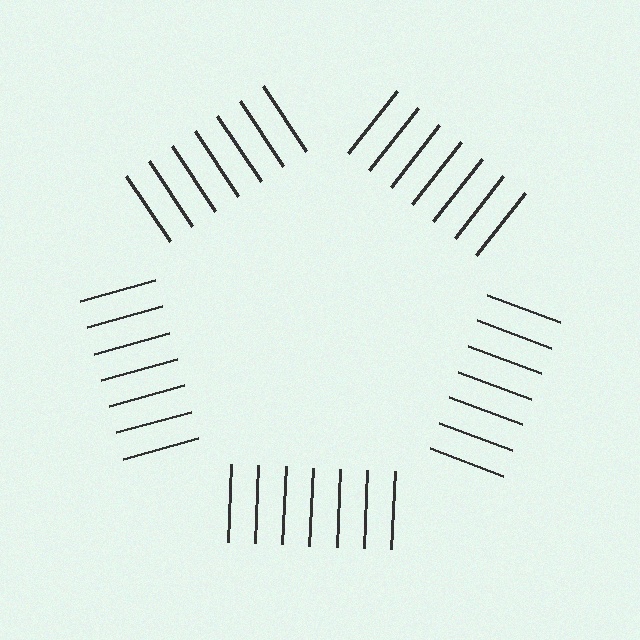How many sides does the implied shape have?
5 sides — the line-ends trace a pentagon.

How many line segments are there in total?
35 — 7 along each of the 5 edges.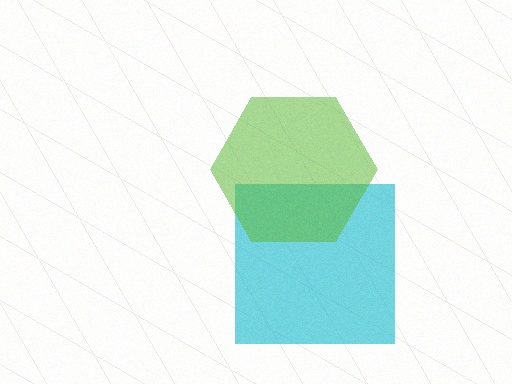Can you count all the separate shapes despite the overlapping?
Yes, there are 2 separate shapes.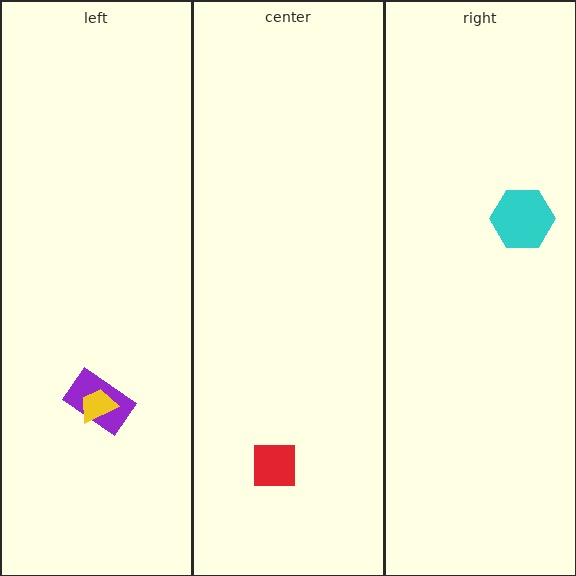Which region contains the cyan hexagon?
The right region.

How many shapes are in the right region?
1.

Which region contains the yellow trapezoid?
The left region.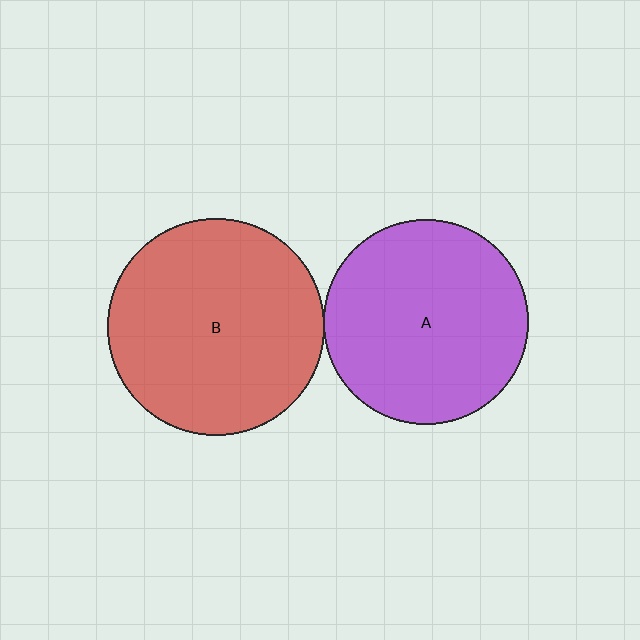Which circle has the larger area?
Circle B (red).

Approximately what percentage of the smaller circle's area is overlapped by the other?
Approximately 5%.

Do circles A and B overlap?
Yes.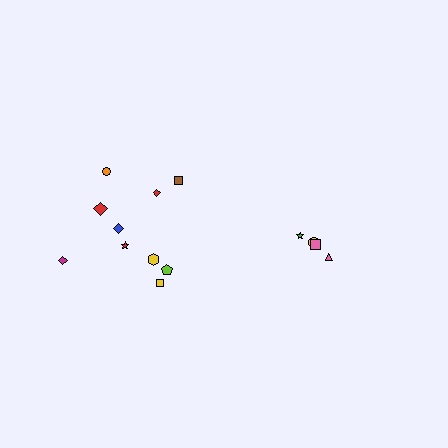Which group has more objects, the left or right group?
The left group.